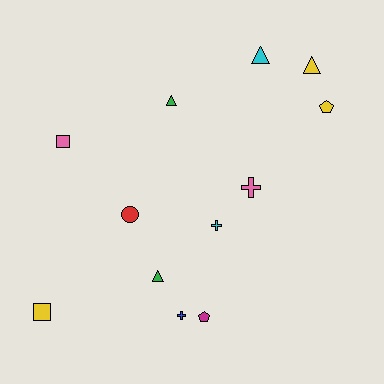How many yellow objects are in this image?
There are 3 yellow objects.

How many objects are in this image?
There are 12 objects.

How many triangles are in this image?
There are 4 triangles.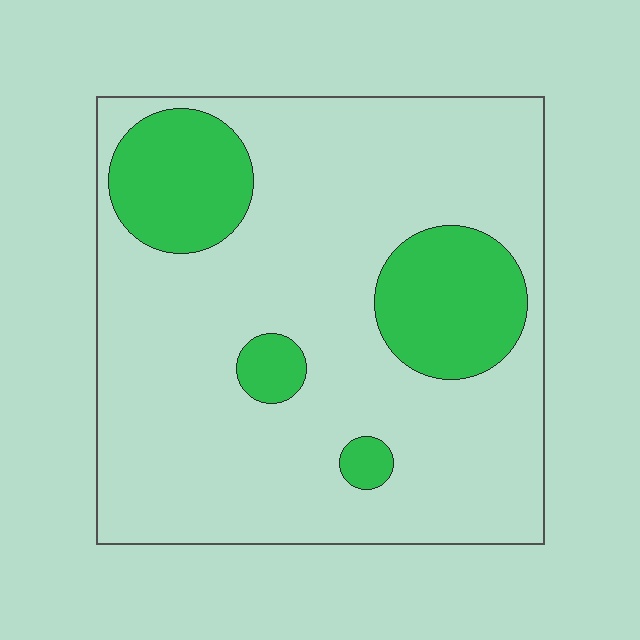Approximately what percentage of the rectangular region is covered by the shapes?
Approximately 20%.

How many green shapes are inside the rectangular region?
4.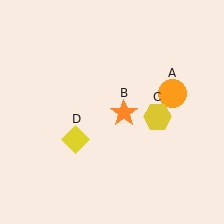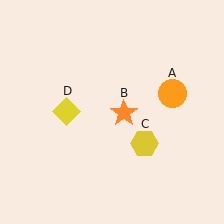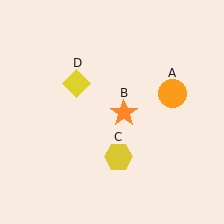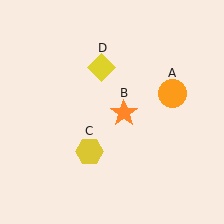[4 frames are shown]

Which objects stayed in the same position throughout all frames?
Orange circle (object A) and orange star (object B) remained stationary.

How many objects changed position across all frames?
2 objects changed position: yellow hexagon (object C), yellow diamond (object D).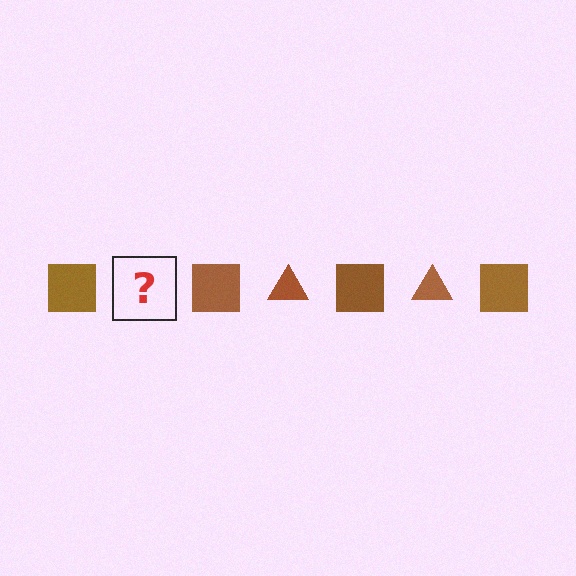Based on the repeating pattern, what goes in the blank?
The blank should be a brown triangle.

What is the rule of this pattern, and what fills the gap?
The rule is that the pattern cycles through square, triangle shapes in brown. The gap should be filled with a brown triangle.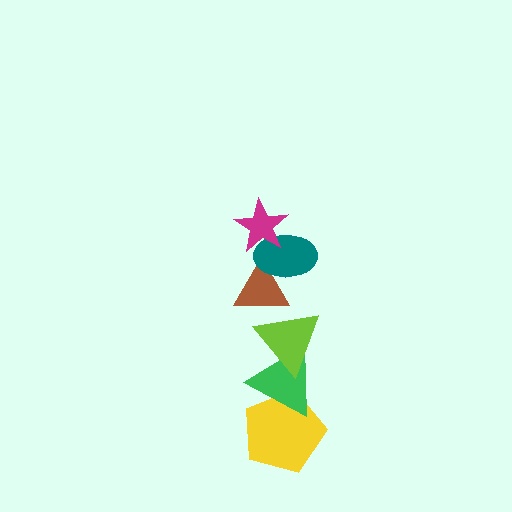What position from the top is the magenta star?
The magenta star is 1st from the top.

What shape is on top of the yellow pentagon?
The green triangle is on top of the yellow pentagon.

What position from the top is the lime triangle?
The lime triangle is 4th from the top.